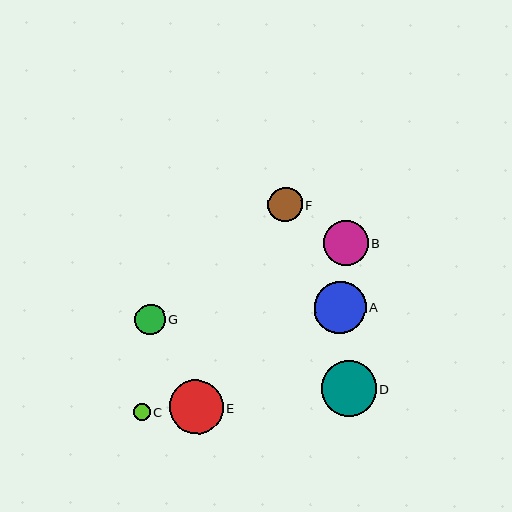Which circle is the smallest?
Circle C is the smallest with a size of approximately 17 pixels.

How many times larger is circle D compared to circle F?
Circle D is approximately 1.6 times the size of circle F.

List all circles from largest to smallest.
From largest to smallest: D, E, A, B, F, G, C.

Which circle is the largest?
Circle D is the largest with a size of approximately 55 pixels.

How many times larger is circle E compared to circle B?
Circle E is approximately 1.2 times the size of circle B.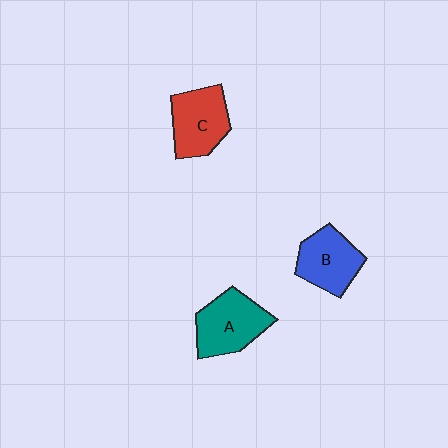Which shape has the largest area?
Shape A (teal).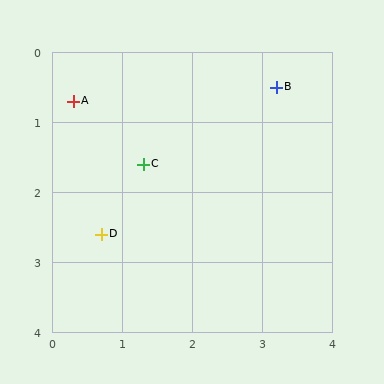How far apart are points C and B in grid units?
Points C and B are about 2.2 grid units apart.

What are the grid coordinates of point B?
Point B is at approximately (3.2, 0.5).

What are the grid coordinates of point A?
Point A is at approximately (0.3, 0.7).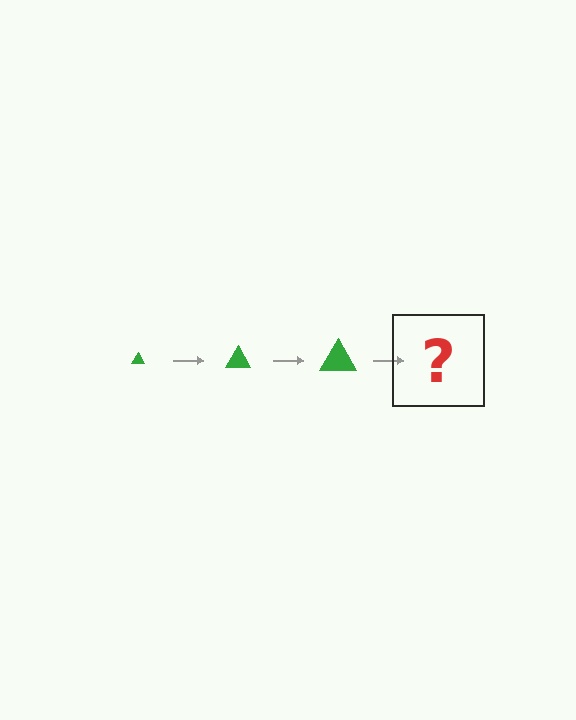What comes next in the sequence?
The next element should be a green triangle, larger than the previous one.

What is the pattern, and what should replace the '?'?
The pattern is that the triangle gets progressively larger each step. The '?' should be a green triangle, larger than the previous one.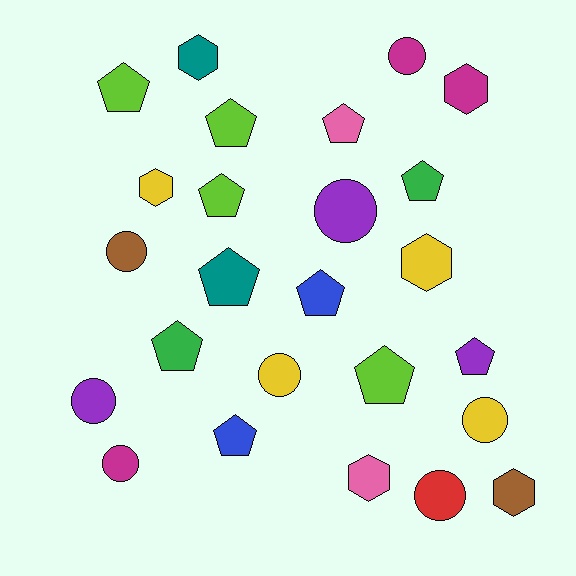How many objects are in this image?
There are 25 objects.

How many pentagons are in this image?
There are 11 pentagons.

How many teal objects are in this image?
There are 2 teal objects.